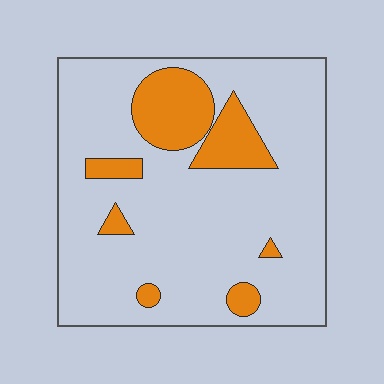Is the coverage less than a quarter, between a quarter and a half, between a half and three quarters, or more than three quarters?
Less than a quarter.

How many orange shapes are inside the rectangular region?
7.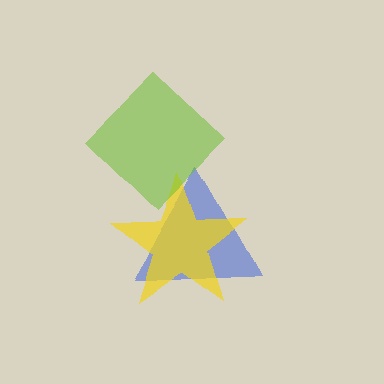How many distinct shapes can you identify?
There are 3 distinct shapes: a blue triangle, a yellow star, a lime diamond.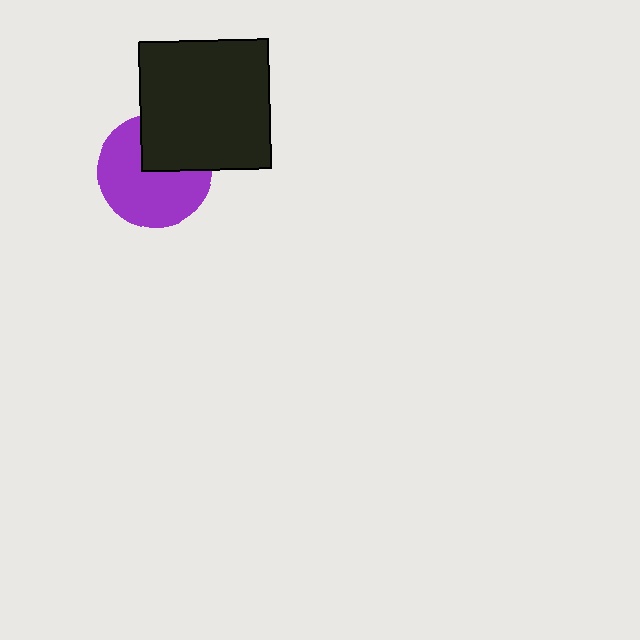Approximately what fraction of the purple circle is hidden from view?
Roughly 33% of the purple circle is hidden behind the black square.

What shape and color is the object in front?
The object in front is a black square.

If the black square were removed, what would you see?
You would see the complete purple circle.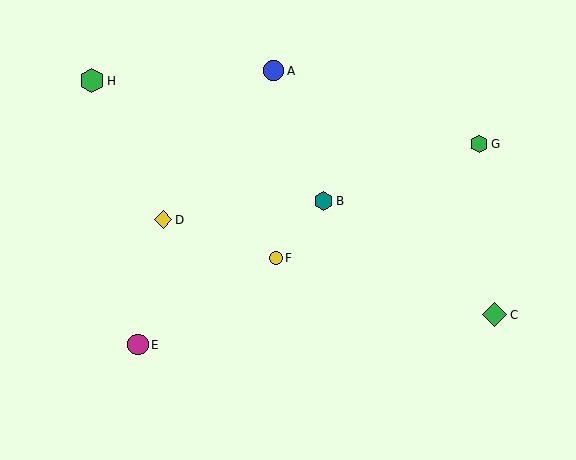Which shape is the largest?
The green hexagon (labeled H) is the largest.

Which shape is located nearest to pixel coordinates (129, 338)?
The magenta circle (labeled E) at (138, 345) is nearest to that location.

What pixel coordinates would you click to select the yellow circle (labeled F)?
Click at (276, 258) to select the yellow circle F.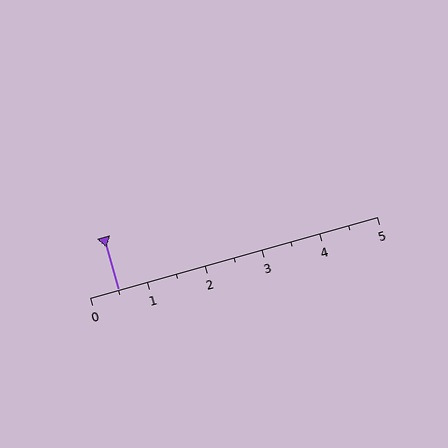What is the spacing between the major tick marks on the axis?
The major ticks are spaced 1 apart.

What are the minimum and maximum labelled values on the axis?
The axis runs from 0 to 5.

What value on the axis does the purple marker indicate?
The marker indicates approximately 0.5.